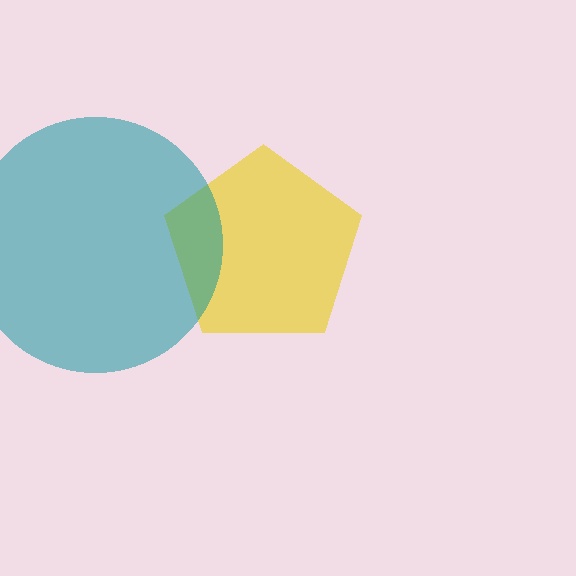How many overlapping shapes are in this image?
There are 2 overlapping shapes in the image.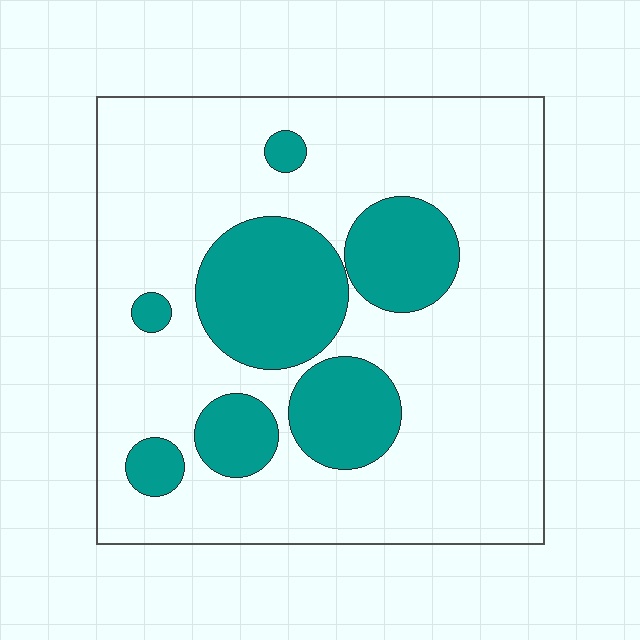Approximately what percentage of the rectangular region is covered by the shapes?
Approximately 25%.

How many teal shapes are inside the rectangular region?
7.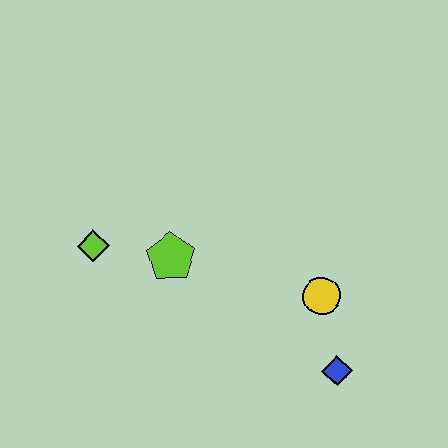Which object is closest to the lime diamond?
The lime pentagon is closest to the lime diamond.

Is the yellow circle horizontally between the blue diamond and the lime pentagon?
Yes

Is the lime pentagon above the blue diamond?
Yes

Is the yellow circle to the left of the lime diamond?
No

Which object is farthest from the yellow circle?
The lime diamond is farthest from the yellow circle.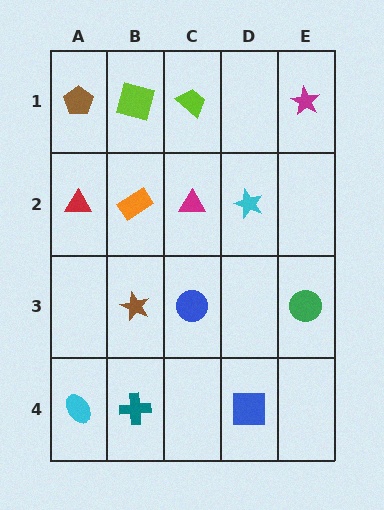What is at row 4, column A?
A cyan ellipse.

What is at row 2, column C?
A magenta triangle.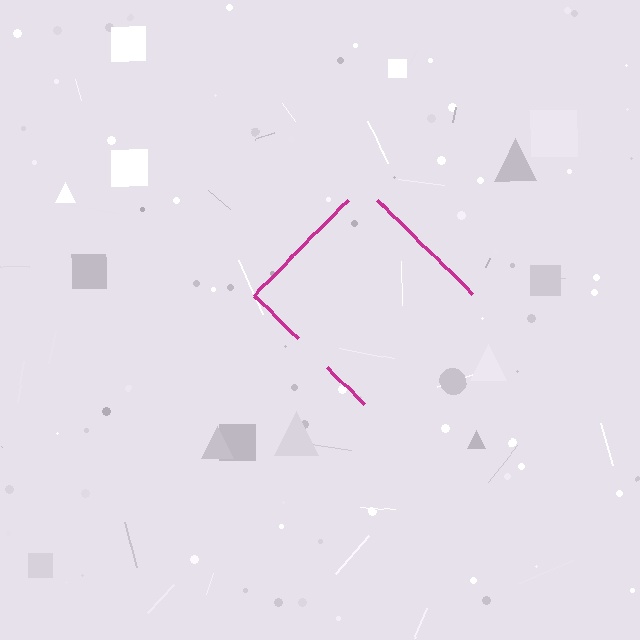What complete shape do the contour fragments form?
The contour fragments form a diamond.